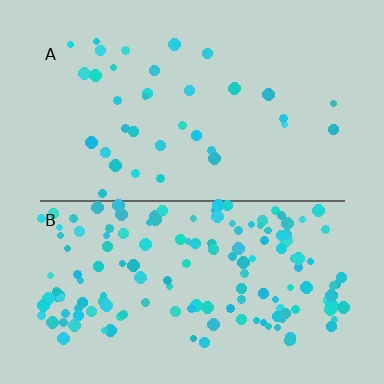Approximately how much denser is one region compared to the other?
Approximately 4.4× — region B over region A.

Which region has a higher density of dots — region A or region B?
B (the bottom).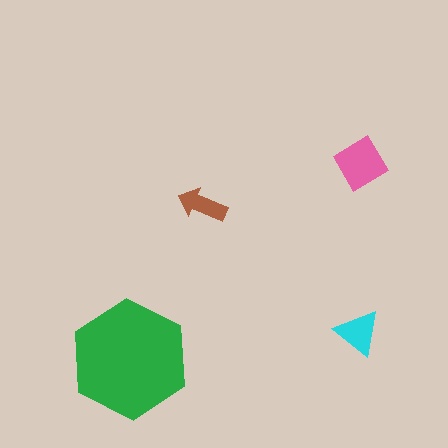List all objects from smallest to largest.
The brown arrow, the cyan triangle, the pink diamond, the green hexagon.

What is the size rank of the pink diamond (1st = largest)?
2nd.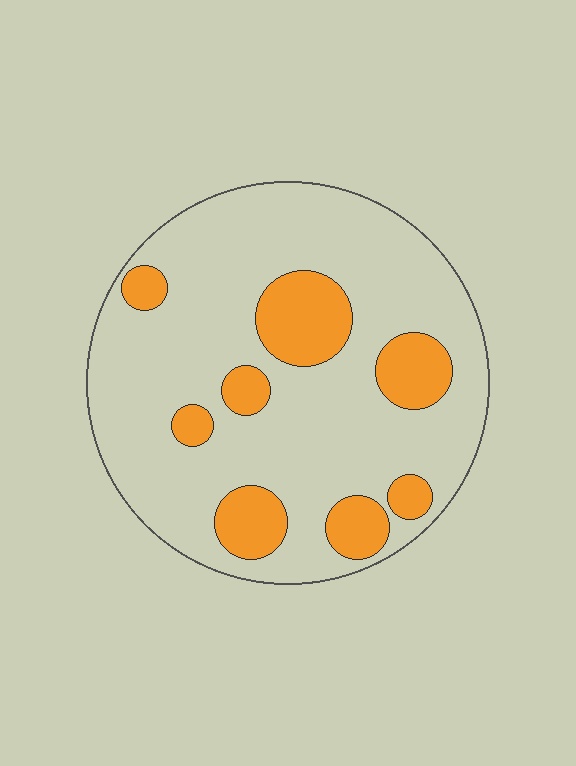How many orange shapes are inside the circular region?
8.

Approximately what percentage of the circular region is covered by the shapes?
Approximately 20%.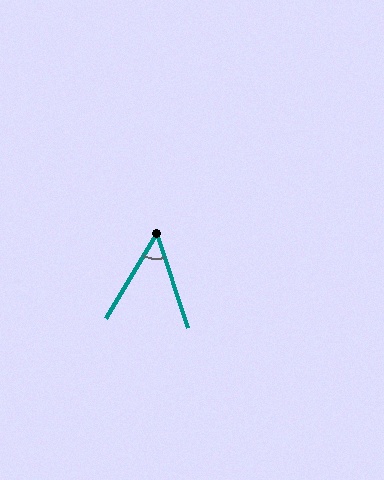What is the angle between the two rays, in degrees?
Approximately 49 degrees.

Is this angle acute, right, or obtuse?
It is acute.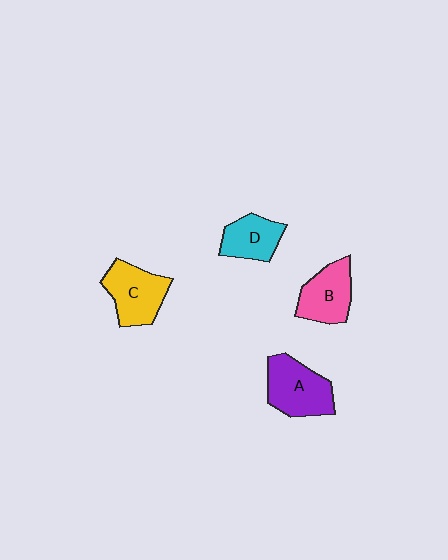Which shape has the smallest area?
Shape D (cyan).